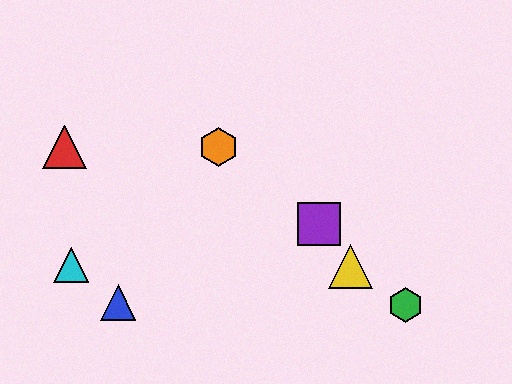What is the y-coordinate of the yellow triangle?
The yellow triangle is at y≈267.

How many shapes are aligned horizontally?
2 shapes (the red triangle, the orange hexagon) are aligned horizontally.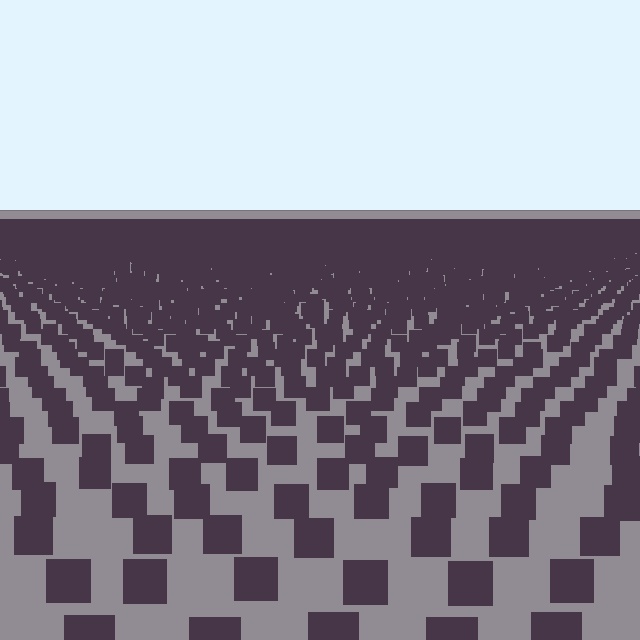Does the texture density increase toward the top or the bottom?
Density increases toward the top.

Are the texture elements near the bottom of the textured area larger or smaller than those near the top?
Larger. Near the bottom, elements are closer to the viewer and appear at a bigger on-screen size.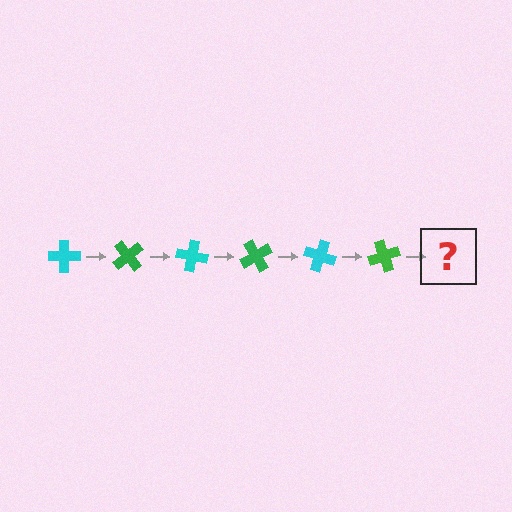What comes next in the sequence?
The next element should be a cyan cross, rotated 300 degrees from the start.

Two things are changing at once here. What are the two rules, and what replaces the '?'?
The two rules are that it rotates 50 degrees each step and the color cycles through cyan and green. The '?' should be a cyan cross, rotated 300 degrees from the start.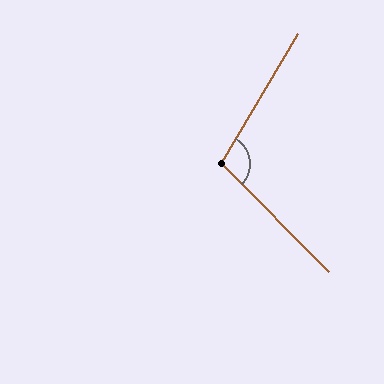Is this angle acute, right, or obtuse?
It is obtuse.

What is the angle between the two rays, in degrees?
Approximately 104 degrees.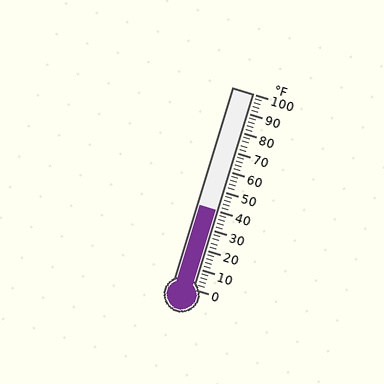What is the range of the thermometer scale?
The thermometer scale ranges from 0°F to 100°F.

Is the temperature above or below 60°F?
The temperature is below 60°F.